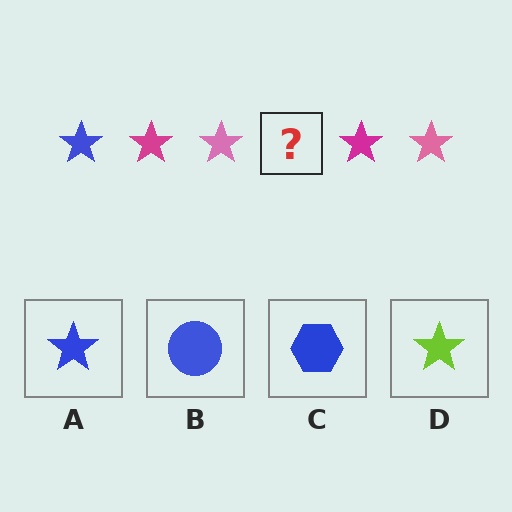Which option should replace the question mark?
Option A.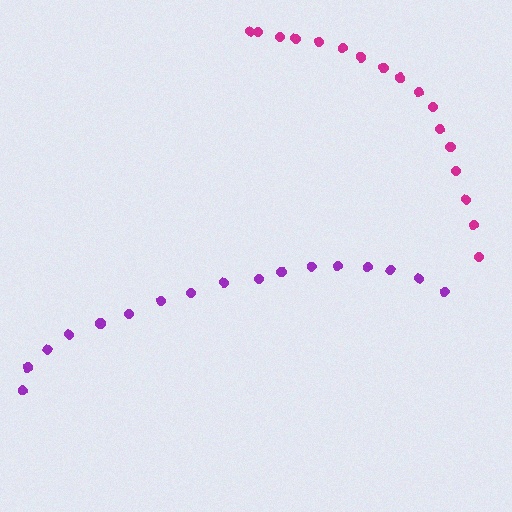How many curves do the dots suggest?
There are 2 distinct paths.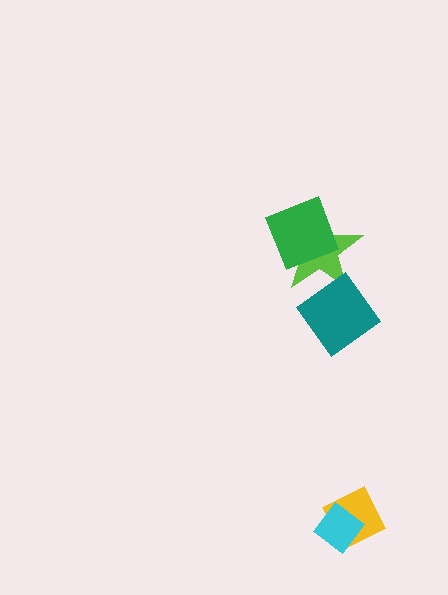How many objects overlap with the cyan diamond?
1 object overlaps with the cyan diamond.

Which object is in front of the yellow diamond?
The cyan diamond is in front of the yellow diamond.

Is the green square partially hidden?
No, no other shape covers it.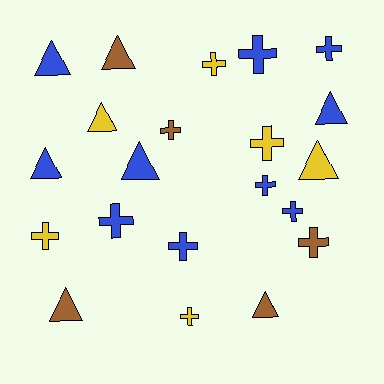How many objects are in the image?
There are 21 objects.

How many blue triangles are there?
There are 4 blue triangles.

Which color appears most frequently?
Blue, with 10 objects.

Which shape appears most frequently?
Cross, with 12 objects.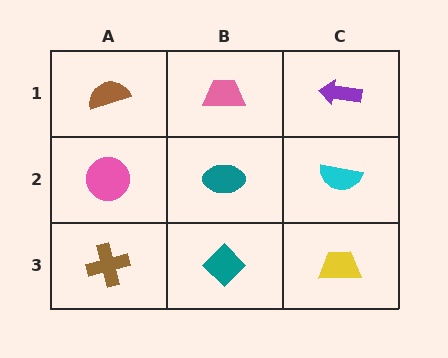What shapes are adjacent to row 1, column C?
A cyan semicircle (row 2, column C), a pink trapezoid (row 1, column B).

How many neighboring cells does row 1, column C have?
2.